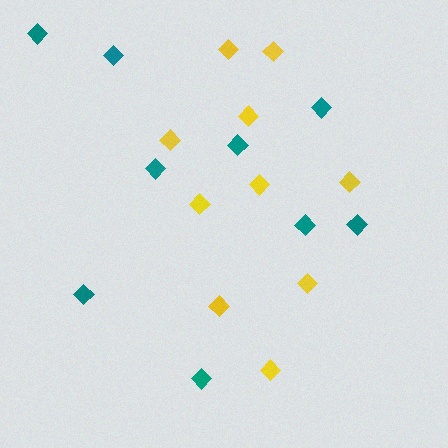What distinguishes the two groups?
There are 2 groups: one group of teal diamonds (9) and one group of yellow diamonds (10).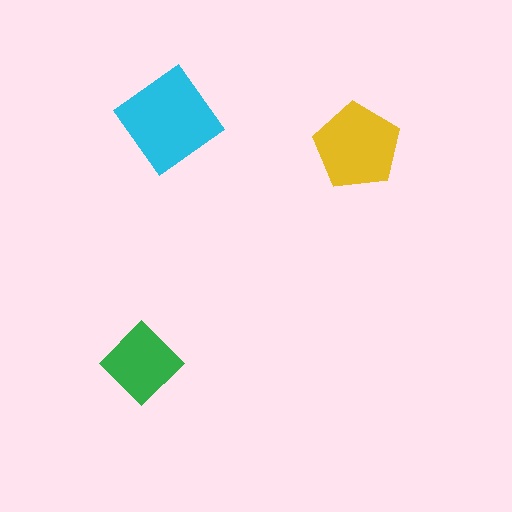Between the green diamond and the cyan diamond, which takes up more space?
The cyan diamond.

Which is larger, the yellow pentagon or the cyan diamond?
The cyan diamond.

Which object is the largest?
The cyan diamond.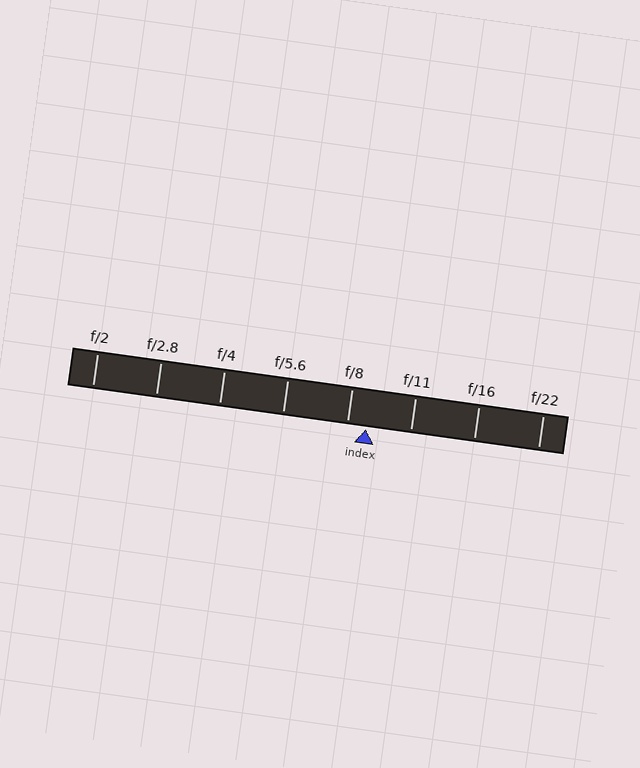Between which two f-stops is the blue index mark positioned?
The index mark is between f/8 and f/11.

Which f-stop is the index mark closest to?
The index mark is closest to f/8.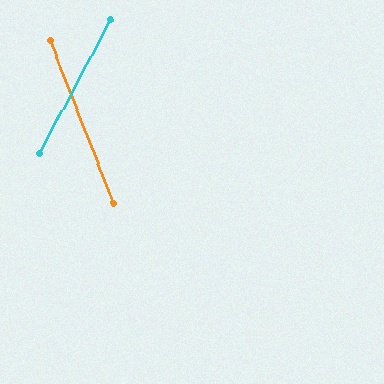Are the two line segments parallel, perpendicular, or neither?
Neither parallel nor perpendicular — they differ by about 50°.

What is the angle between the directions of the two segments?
Approximately 50 degrees.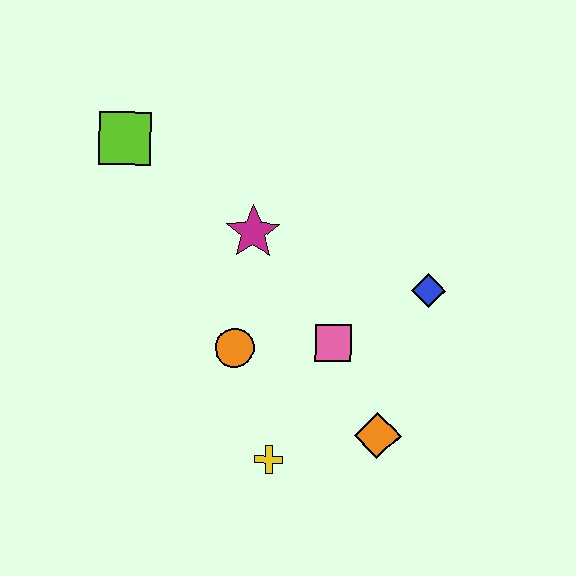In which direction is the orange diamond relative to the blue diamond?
The orange diamond is below the blue diamond.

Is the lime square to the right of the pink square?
No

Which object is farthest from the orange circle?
The lime square is farthest from the orange circle.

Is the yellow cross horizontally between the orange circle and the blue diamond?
Yes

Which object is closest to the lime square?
The magenta star is closest to the lime square.